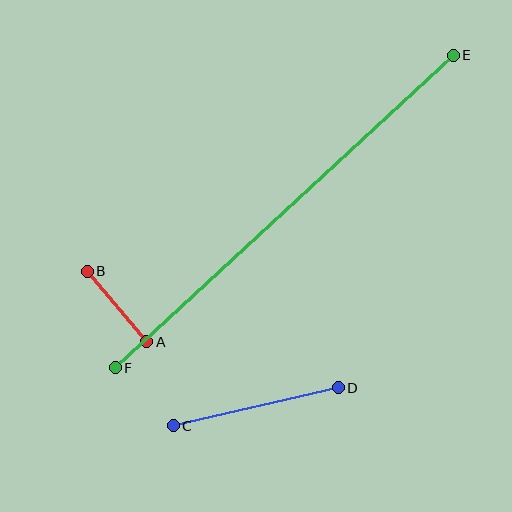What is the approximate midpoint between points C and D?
The midpoint is at approximately (256, 407) pixels.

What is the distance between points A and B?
The distance is approximately 93 pixels.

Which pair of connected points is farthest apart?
Points E and F are farthest apart.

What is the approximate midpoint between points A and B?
The midpoint is at approximately (117, 306) pixels.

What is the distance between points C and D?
The distance is approximately 170 pixels.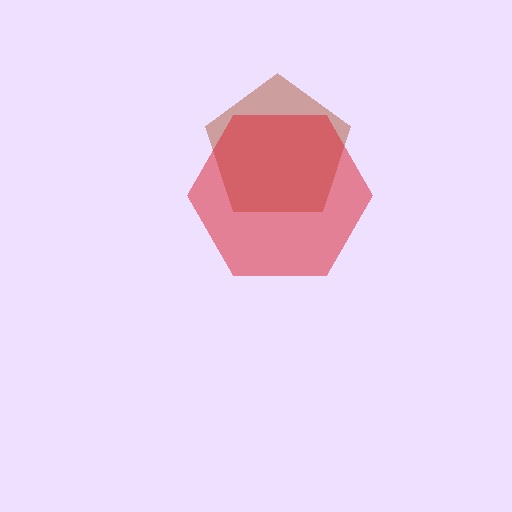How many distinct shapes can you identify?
There are 2 distinct shapes: a brown pentagon, a red hexagon.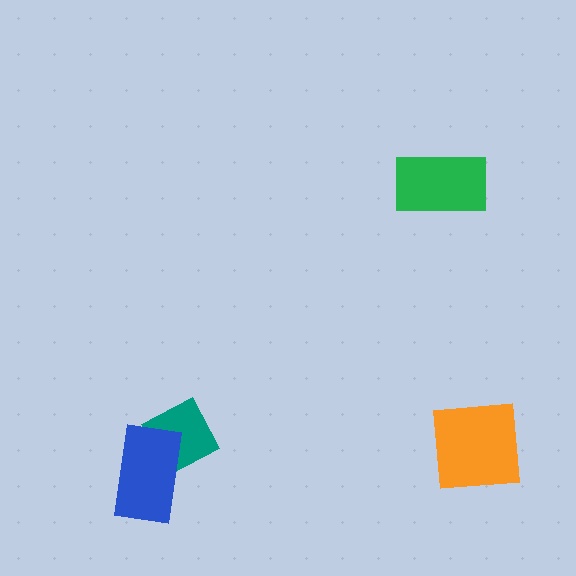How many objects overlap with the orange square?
0 objects overlap with the orange square.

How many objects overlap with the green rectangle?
0 objects overlap with the green rectangle.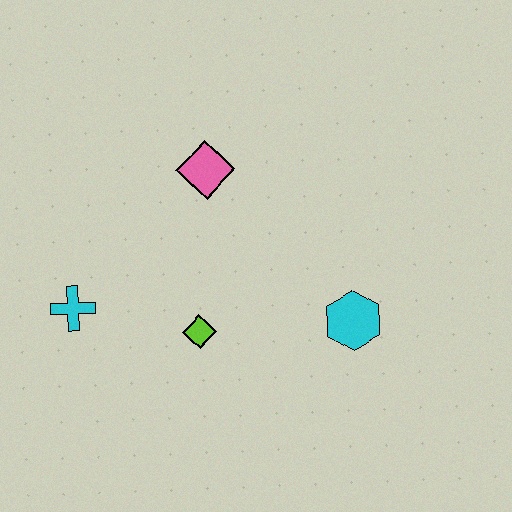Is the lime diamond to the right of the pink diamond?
No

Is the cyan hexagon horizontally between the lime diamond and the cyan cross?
No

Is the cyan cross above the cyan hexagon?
Yes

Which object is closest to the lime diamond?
The cyan cross is closest to the lime diamond.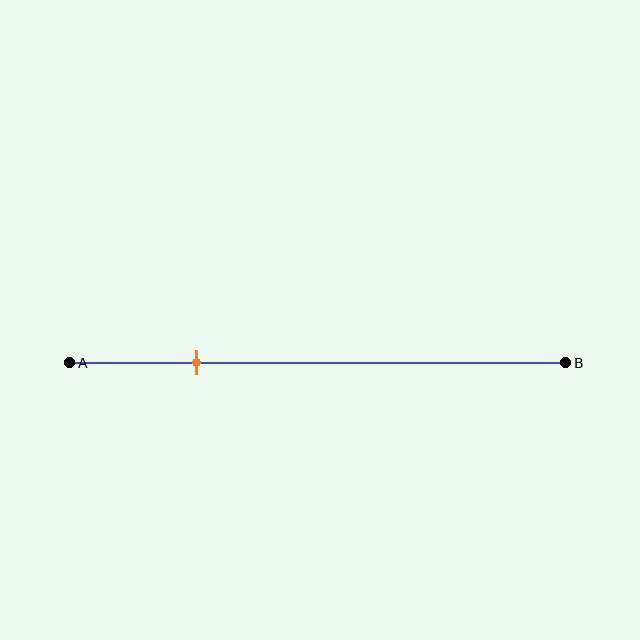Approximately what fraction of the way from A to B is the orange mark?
The orange mark is approximately 25% of the way from A to B.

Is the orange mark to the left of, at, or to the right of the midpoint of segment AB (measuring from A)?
The orange mark is to the left of the midpoint of segment AB.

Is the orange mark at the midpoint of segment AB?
No, the mark is at about 25% from A, not at the 50% midpoint.